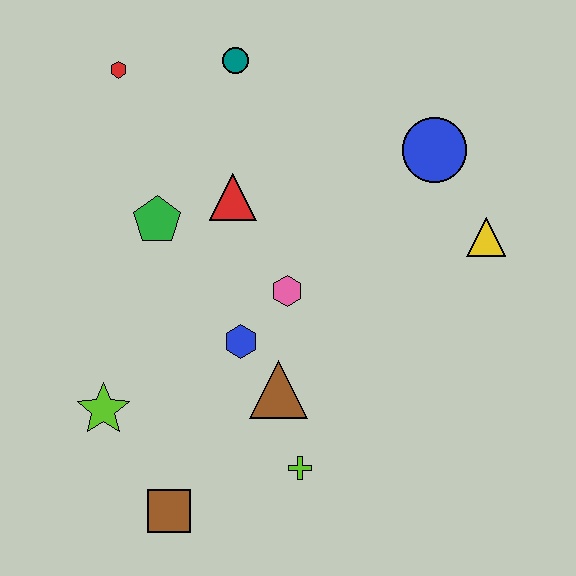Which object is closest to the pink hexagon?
The blue hexagon is closest to the pink hexagon.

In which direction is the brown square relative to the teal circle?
The brown square is below the teal circle.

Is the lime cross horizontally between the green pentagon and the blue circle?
Yes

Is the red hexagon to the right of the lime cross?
No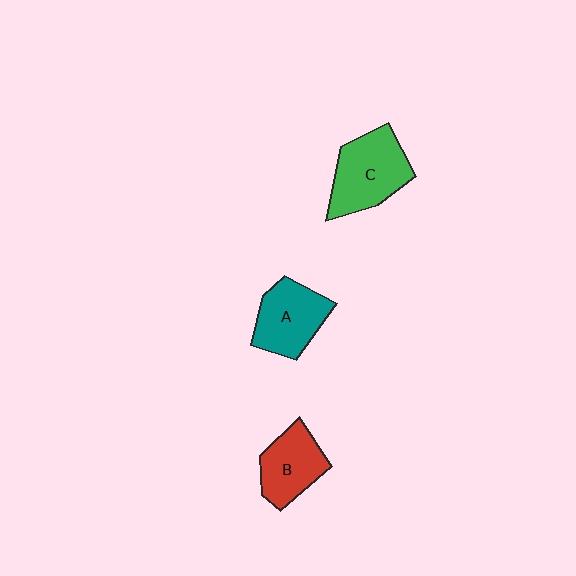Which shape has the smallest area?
Shape B (red).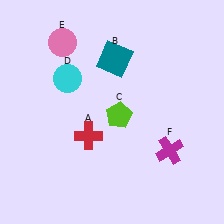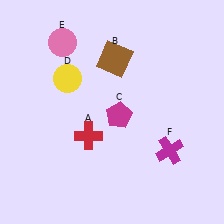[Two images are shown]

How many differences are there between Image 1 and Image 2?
There are 3 differences between the two images.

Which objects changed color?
B changed from teal to brown. C changed from lime to magenta. D changed from cyan to yellow.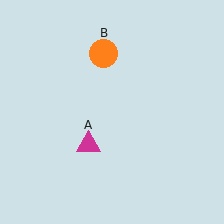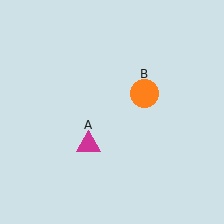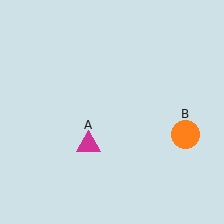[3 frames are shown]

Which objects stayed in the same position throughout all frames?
Magenta triangle (object A) remained stationary.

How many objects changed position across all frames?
1 object changed position: orange circle (object B).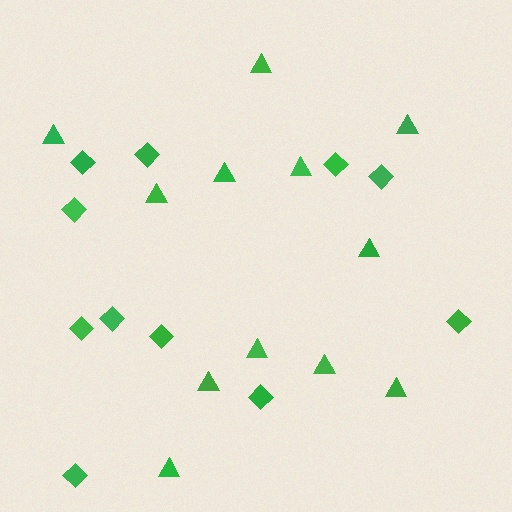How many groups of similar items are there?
There are 2 groups: one group of triangles (12) and one group of diamonds (11).